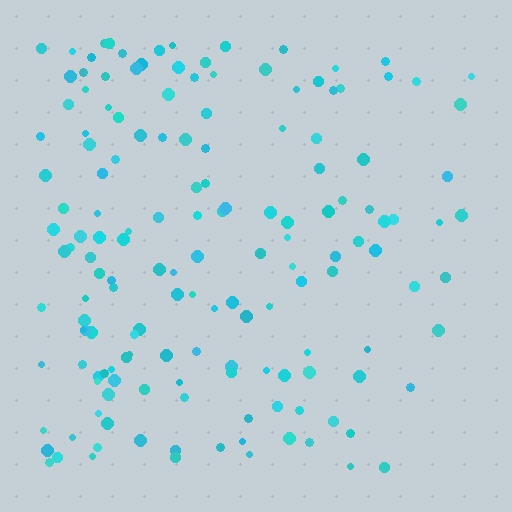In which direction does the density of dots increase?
From right to left, with the left side densest.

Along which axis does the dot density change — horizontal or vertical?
Horizontal.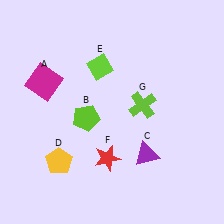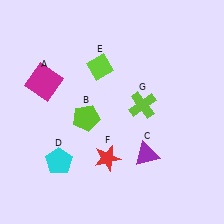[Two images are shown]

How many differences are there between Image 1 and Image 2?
There is 1 difference between the two images.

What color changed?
The pentagon (D) changed from yellow in Image 1 to cyan in Image 2.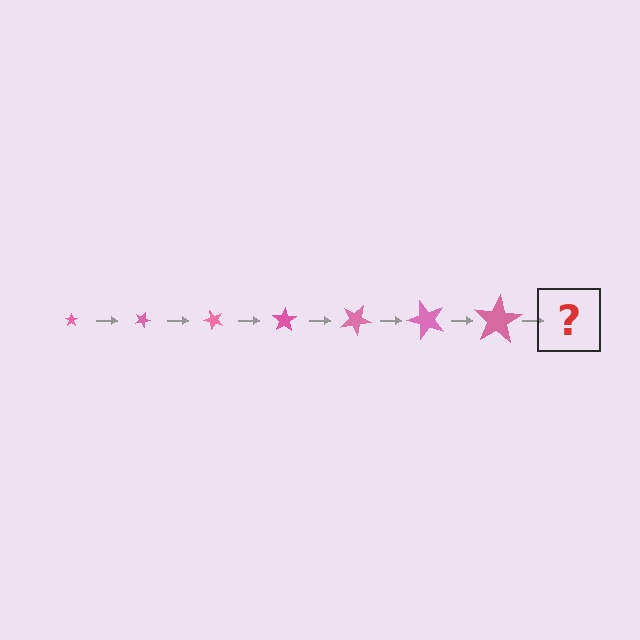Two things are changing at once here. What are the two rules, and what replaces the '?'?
The two rules are that the star grows larger each step and it rotates 25 degrees each step. The '?' should be a star, larger than the previous one and rotated 175 degrees from the start.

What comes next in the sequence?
The next element should be a star, larger than the previous one and rotated 175 degrees from the start.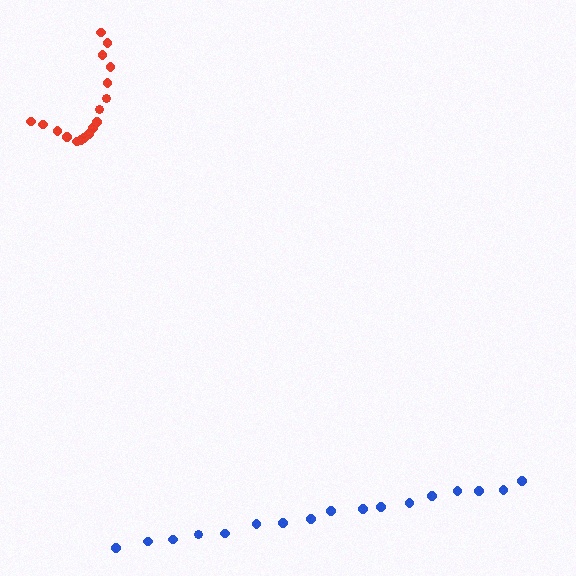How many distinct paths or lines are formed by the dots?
There are 2 distinct paths.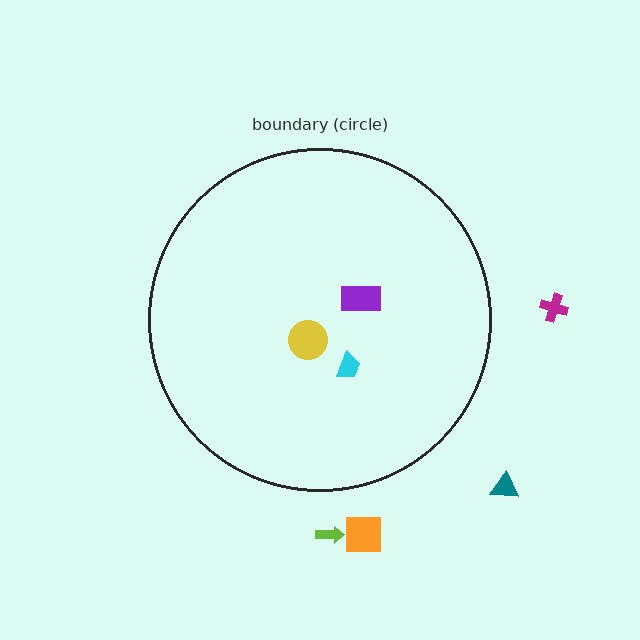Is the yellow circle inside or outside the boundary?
Inside.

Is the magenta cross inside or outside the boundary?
Outside.